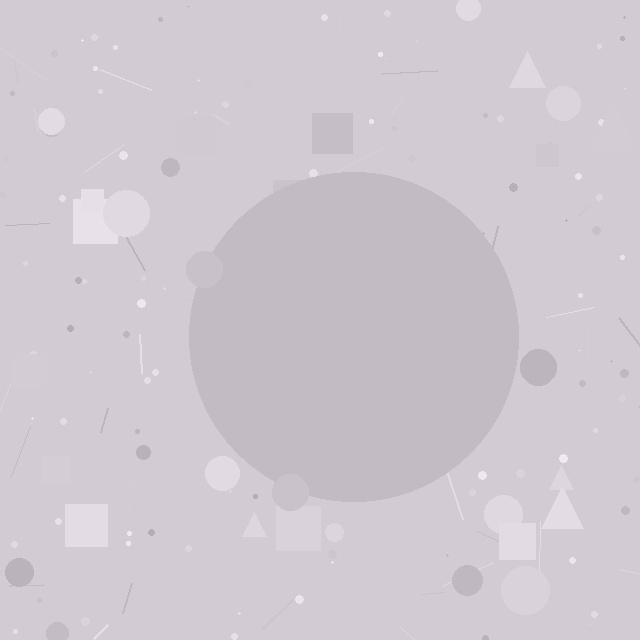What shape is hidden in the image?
A circle is hidden in the image.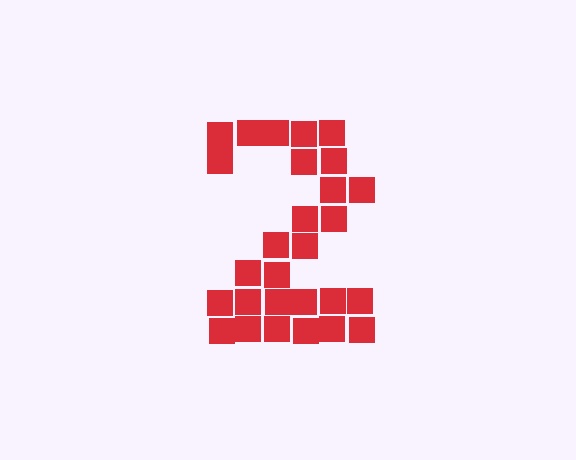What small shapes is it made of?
It is made of small squares.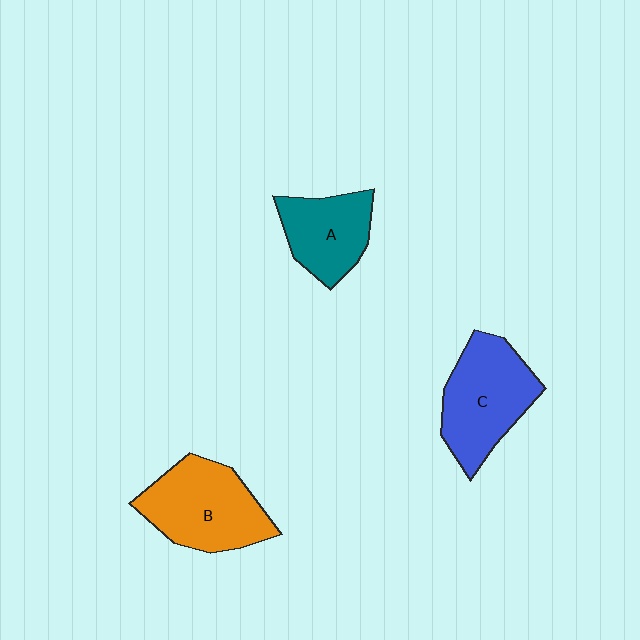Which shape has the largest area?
Shape B (orange).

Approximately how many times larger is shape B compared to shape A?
Approximately 1.4 times.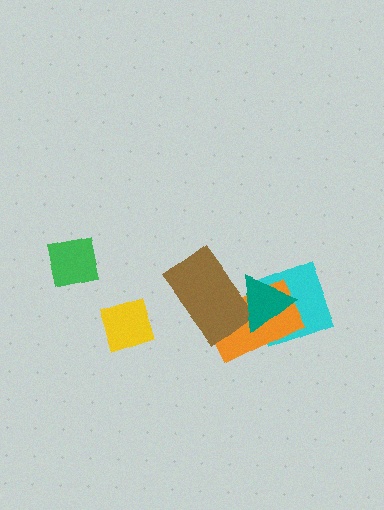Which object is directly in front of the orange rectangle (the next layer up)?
The brown rectangle is directly in front of the orange rectangle.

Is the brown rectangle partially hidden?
Yes, it is partially covered by another shape.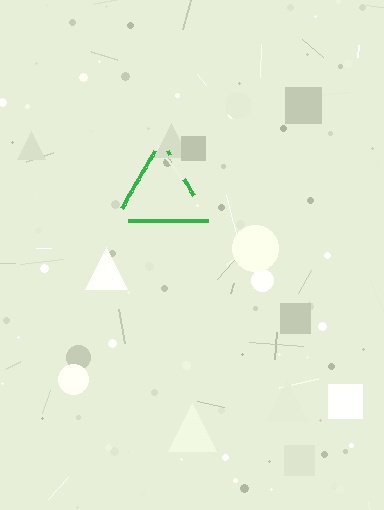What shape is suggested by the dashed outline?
The dashed outline suggests a triangle.